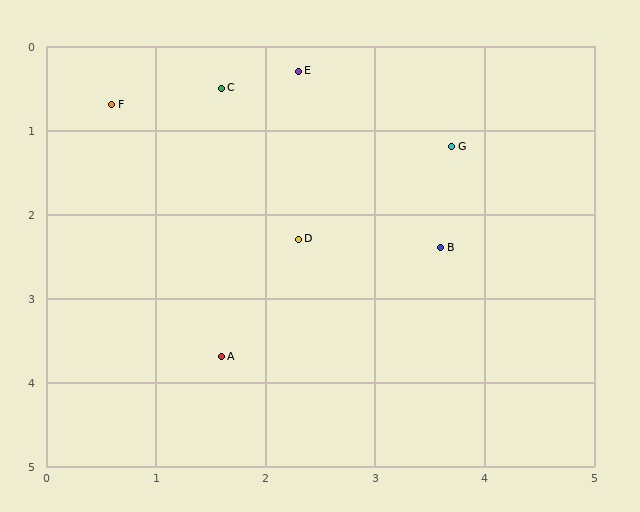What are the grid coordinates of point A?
Point A is at approximately (1.6, 3.7).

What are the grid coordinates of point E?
Point E is at approximately (2.3, 0.3).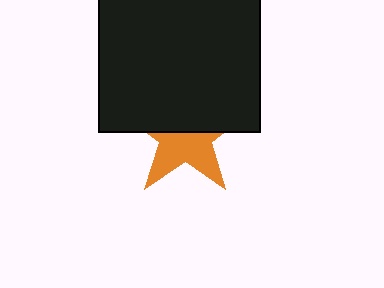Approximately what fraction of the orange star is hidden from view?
Roughly 54% of the orange star is hidden behind the black rectangle.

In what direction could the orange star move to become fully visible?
The orange star could move down. That would shift it out from behind the black rectangle entirely.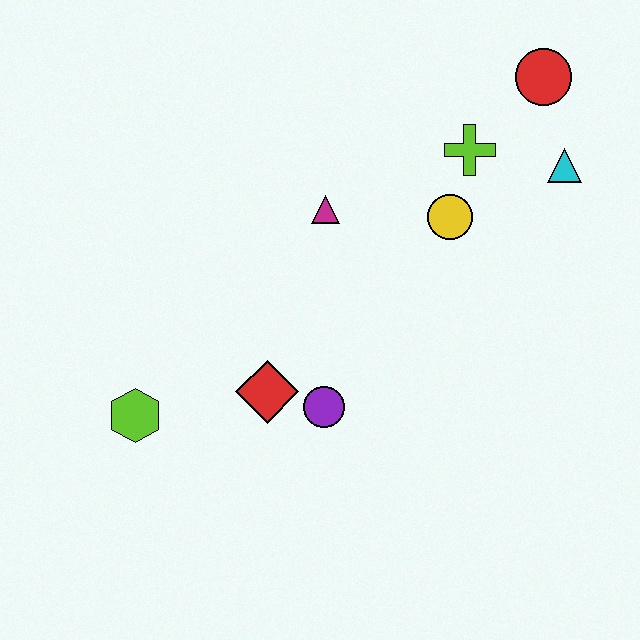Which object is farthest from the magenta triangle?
The lime hexagon is farthest from the magenta triangle.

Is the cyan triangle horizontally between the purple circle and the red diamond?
No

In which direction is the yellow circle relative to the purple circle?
The yellow circle is above the purple circle.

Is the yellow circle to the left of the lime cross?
Yes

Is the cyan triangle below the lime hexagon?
No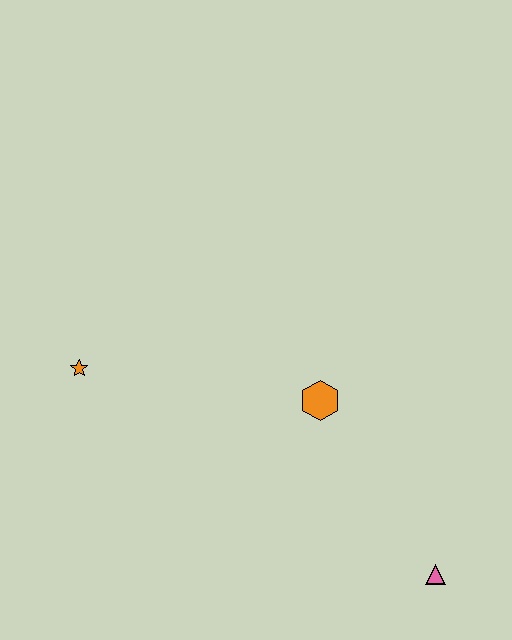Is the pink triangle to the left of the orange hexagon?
No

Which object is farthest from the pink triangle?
The orange star is farthest from the pink triangle.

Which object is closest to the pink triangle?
The orange hexagon is closest to the pink triangle.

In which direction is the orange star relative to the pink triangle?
The orange star is to the left of the pink triangle.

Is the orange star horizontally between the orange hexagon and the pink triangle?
No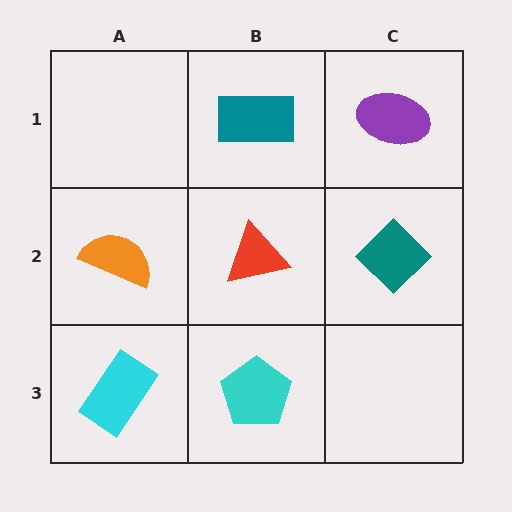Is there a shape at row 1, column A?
No, that cell is empty.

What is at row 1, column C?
A purple ellipse.